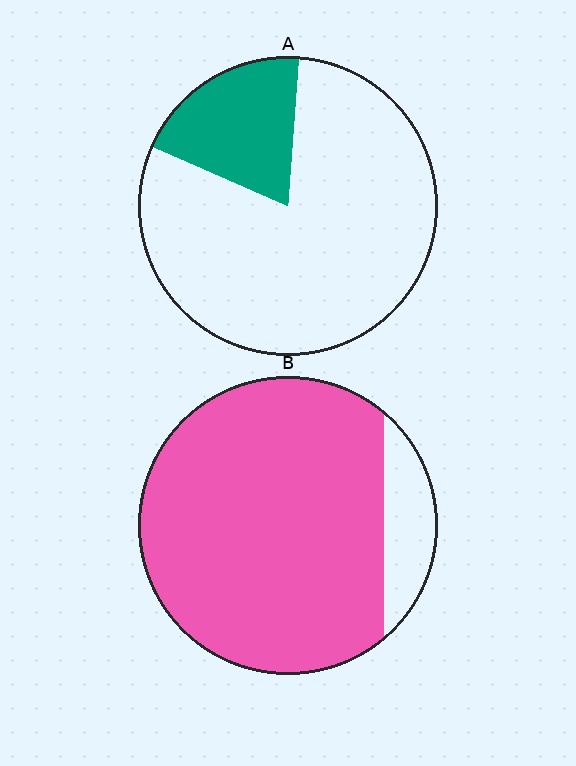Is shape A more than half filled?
No.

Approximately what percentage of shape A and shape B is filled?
A is approximately 20% and B is approximately 90%.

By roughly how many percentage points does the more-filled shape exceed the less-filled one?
By roughly 70 percentage points (B over A).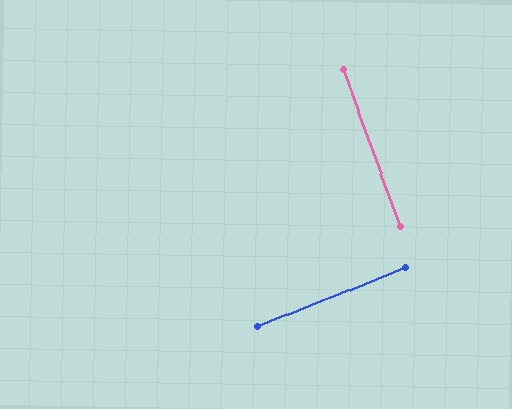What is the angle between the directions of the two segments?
Approximately 89 degrees.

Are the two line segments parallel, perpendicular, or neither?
Perpendicular — they meet at approximately 89°.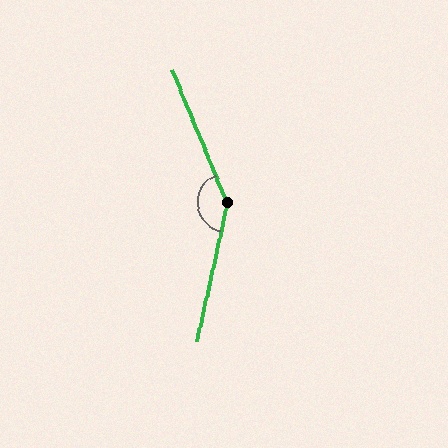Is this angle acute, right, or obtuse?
It is obtuse.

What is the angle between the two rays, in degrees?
Approximately 145 degrees.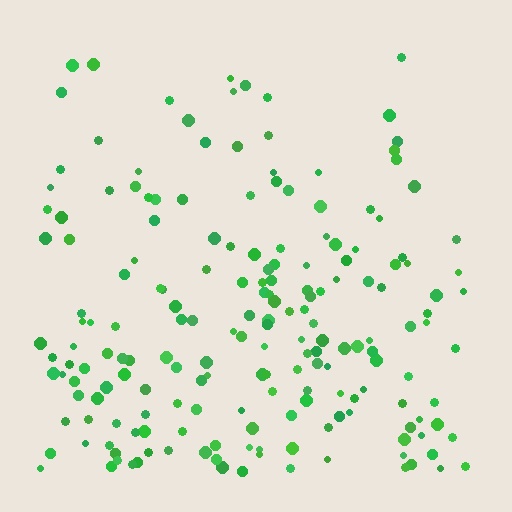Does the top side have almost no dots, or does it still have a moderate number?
Still a moderate number, just noticeably fewer than the bottom.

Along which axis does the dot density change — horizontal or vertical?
Vertical.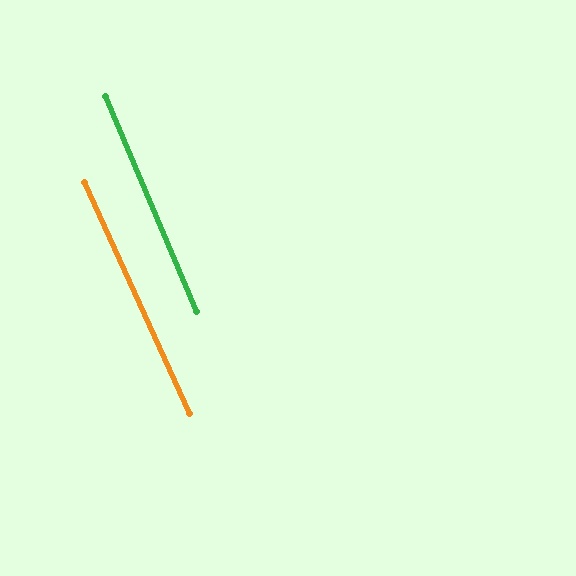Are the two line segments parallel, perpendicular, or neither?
Parallel — their directions differ by only 1.4°.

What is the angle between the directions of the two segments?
Approximately 1 degree.